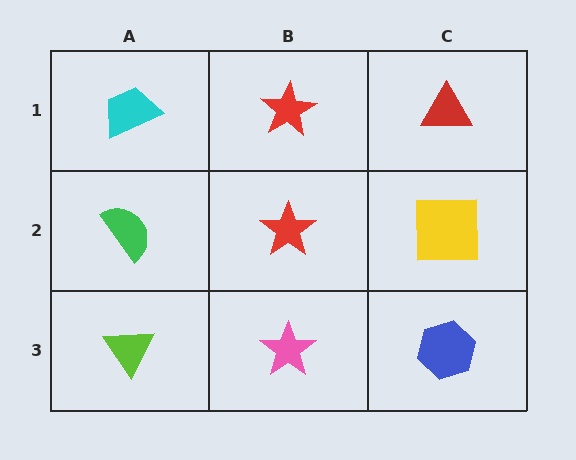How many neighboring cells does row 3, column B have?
3.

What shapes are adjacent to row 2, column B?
A red star (row 1, column B), a pink star (row 3, column B), a green semicircle (row 2, column A), a yellow square (row 2, column C).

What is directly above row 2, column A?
A cyan trapezoid.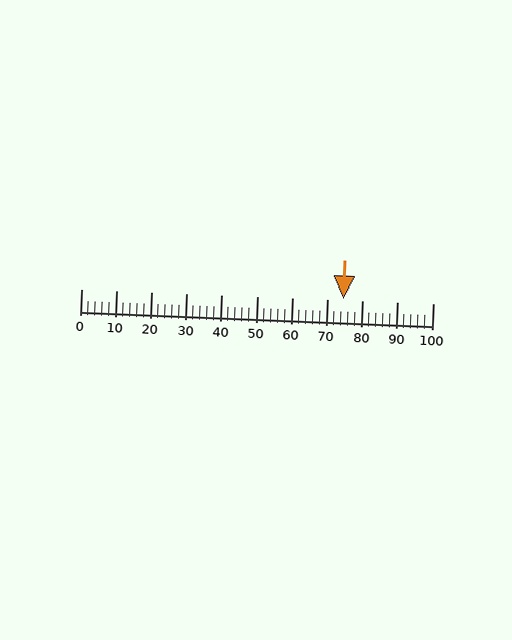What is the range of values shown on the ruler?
The ruler shows values from 0 to 100.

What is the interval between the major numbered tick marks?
The major tick marks are spaced 10 units apart.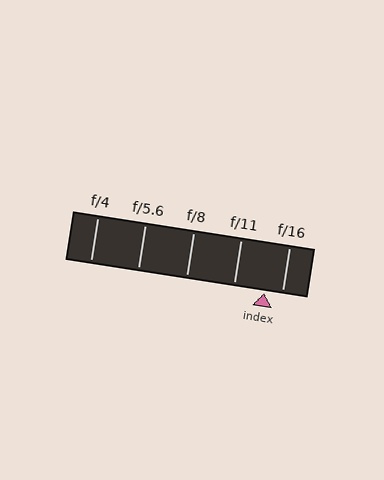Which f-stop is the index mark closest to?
The index mark is closest to f/16.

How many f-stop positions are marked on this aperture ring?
There are 5 f-stop positions marked.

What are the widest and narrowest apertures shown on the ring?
The widest aperture shown is f/4 and the narrowest is f/16.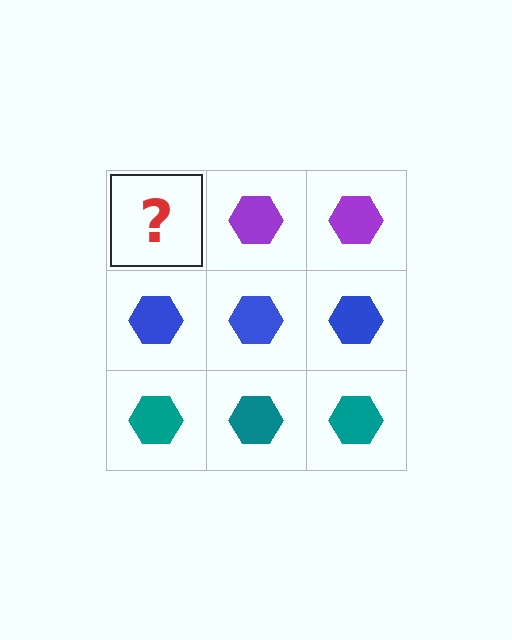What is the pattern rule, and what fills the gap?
The rule is that each row has a consistent color. The gap should be filled with a purple hexagon.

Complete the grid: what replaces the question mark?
The question mark should be replaced with a purple hexagon.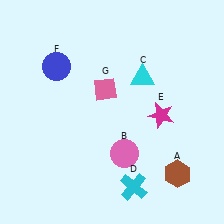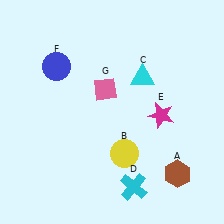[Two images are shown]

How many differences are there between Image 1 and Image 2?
There is 1 difference between the two images.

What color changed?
The circle (B) changed from pink in Image 1 to yellow in Image 2.